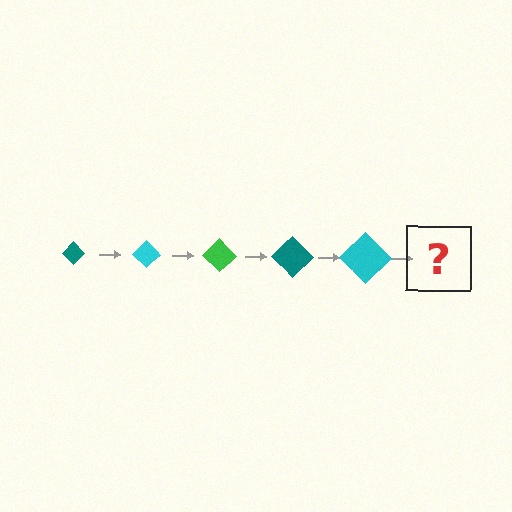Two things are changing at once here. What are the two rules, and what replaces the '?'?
The two rules are that the diamond grows larger each step and the color cycles through teal, cyan, and green. The '?' should be a green diamond, larger than the previous one.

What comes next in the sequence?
The next element should be a green diamond, larger than the previous one.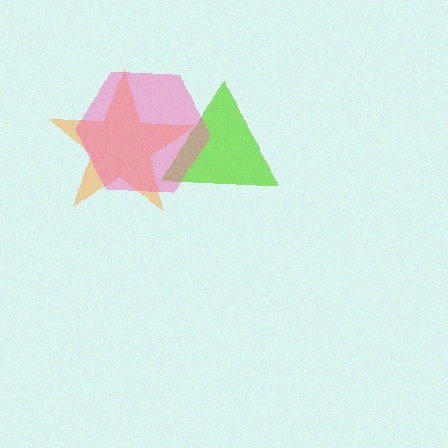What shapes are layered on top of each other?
The layered shapes are: an orange star, a lime triangle, a pink hexagon.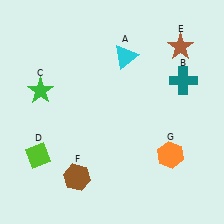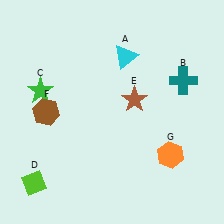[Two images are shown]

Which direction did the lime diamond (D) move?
The lime diamond (D) moved down.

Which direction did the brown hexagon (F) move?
The brown hexagon (F) moved up.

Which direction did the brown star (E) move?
The brown star (E) moved down.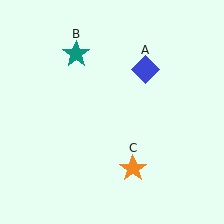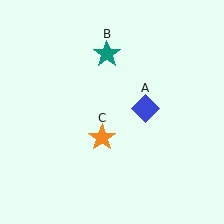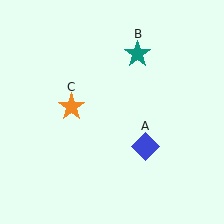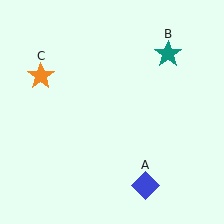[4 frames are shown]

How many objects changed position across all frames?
3 objects changed position: blue diamond (object A), teal star (object B), orange star (object C).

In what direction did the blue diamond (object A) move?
The blue diamond (object A) moved down.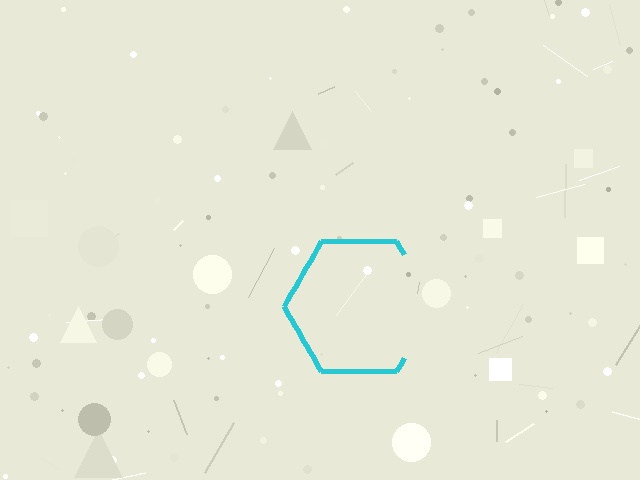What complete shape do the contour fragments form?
The contour fragments form a hexagon.